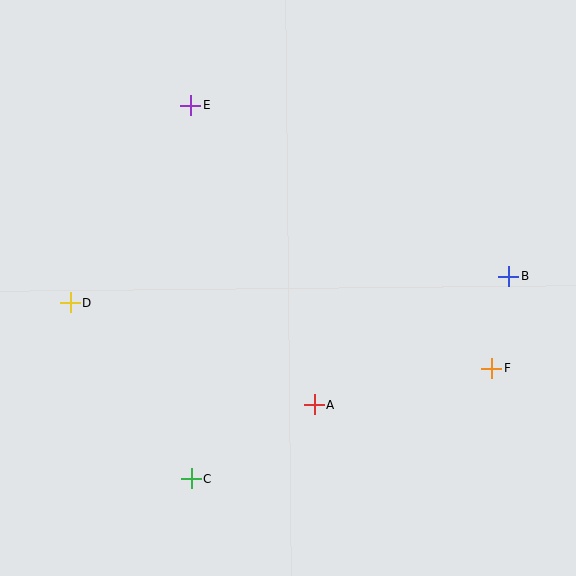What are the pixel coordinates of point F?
Point F is at (491, 368).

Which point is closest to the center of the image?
Point A at (314, 404) is closest to the center.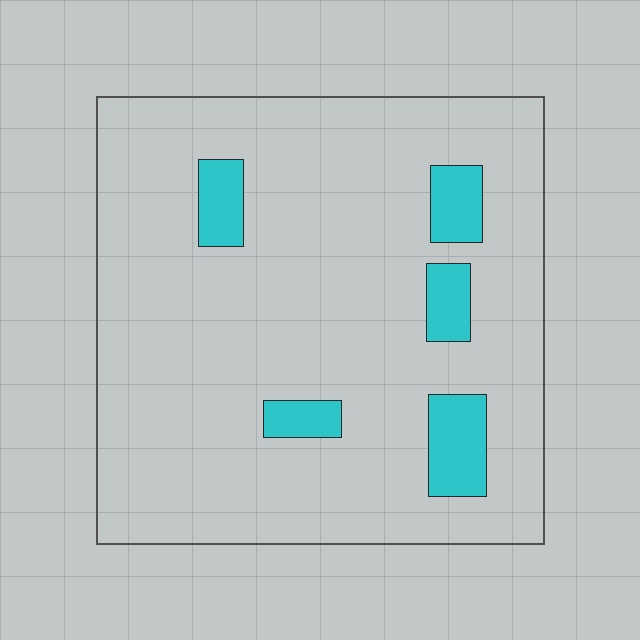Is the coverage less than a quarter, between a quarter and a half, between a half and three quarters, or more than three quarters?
Less than a quarter.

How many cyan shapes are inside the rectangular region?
5.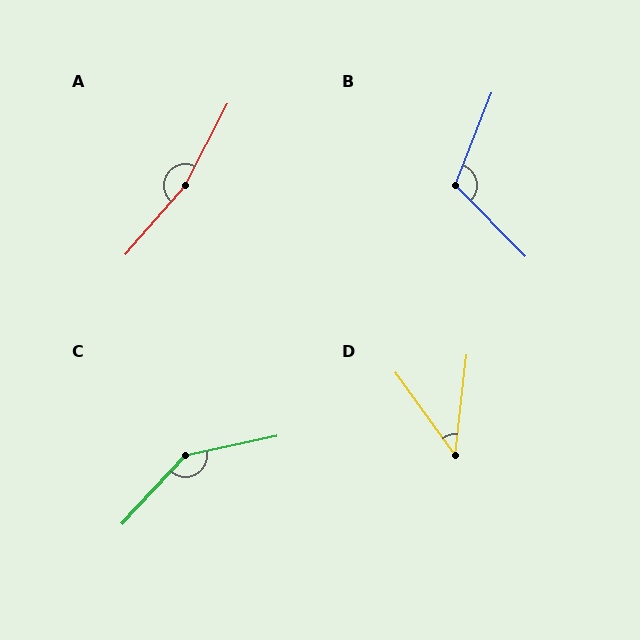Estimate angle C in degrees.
Approximately 145 degrees.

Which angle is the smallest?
D, at approximately 42 degrees.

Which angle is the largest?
A, at approximately 166 degrees.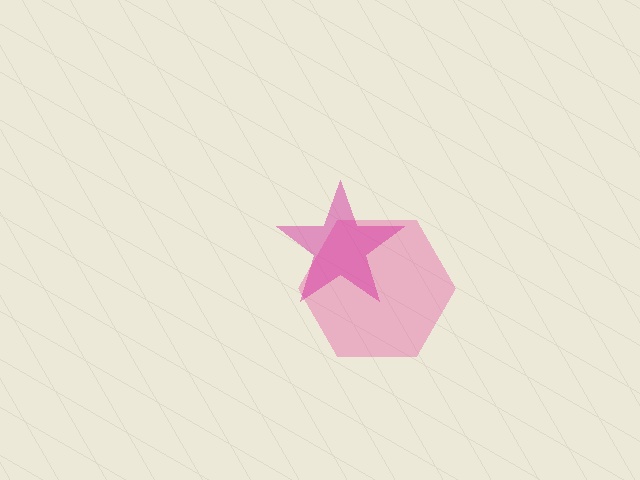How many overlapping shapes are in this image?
There are 2 overlapping shapes in the image.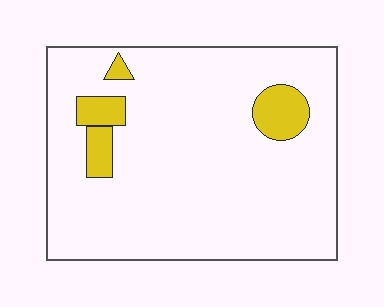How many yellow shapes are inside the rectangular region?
4.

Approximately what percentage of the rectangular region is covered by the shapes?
Approximately 10%.